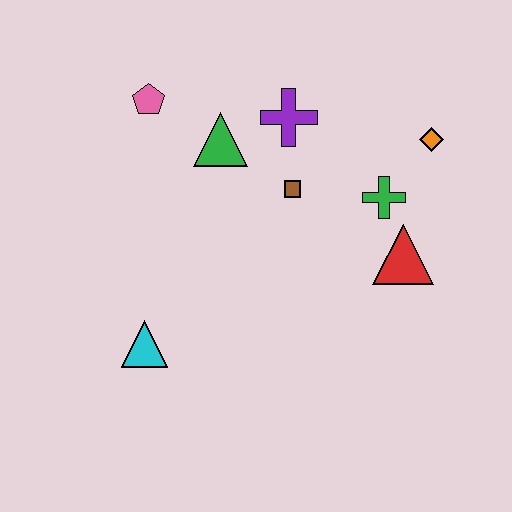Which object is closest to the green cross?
The red triangle is closest to the green cross.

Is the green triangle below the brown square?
No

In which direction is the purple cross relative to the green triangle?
The purple cross is to the right of the green triangle.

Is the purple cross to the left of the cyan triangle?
No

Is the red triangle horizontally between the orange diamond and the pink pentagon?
Yes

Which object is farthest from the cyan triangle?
The orange diamond is farthest from the cyan triangle.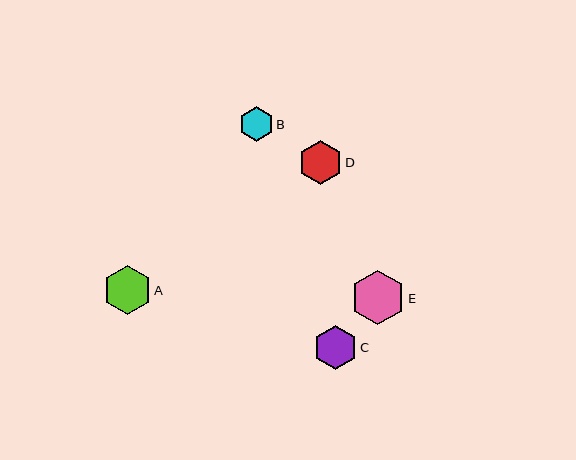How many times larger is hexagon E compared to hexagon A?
Hexagon E is approximately 1.1 times the size of hexagon A.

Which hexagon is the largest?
Hexagon E is the largest with a size of approximately 55 pixels.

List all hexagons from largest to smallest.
From largest to smallest: E, A, C, D, B.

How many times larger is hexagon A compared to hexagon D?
Hexagon A is approximately 1.1 times the size of hexagon D.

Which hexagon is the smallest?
Hexagon B is the smallest with a size of approximately 35 pixels.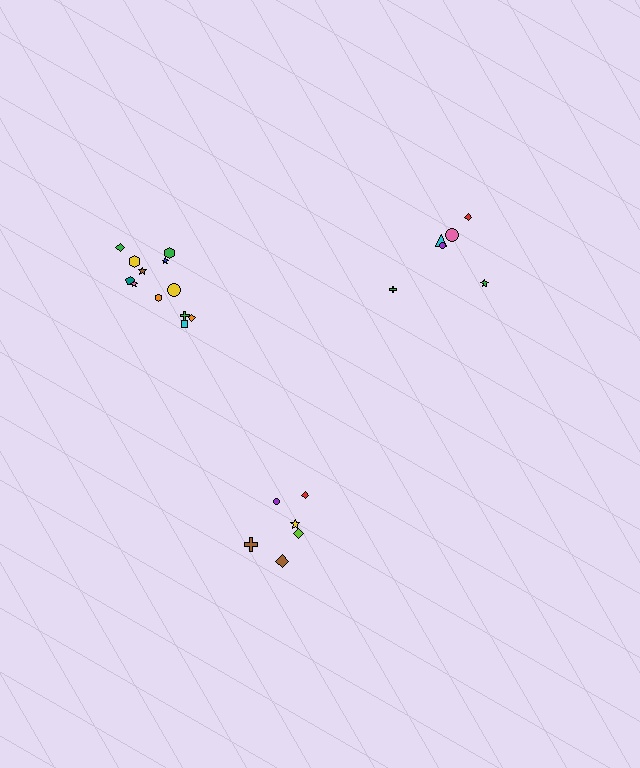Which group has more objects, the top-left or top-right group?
The top-left group.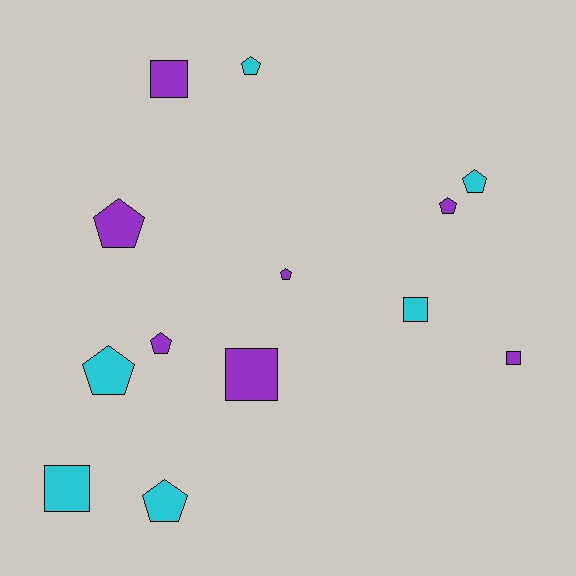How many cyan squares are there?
There are 2 cyan squares.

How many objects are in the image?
There are 13 objects.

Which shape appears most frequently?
Pentagon, with 8 objects.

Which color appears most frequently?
Purple, with 7 objects.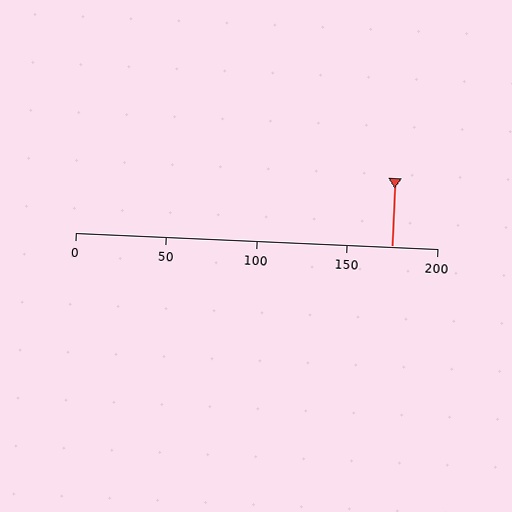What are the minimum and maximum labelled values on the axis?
The axis runs from 0 to 200.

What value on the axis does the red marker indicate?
The marker indicates approximately 175.